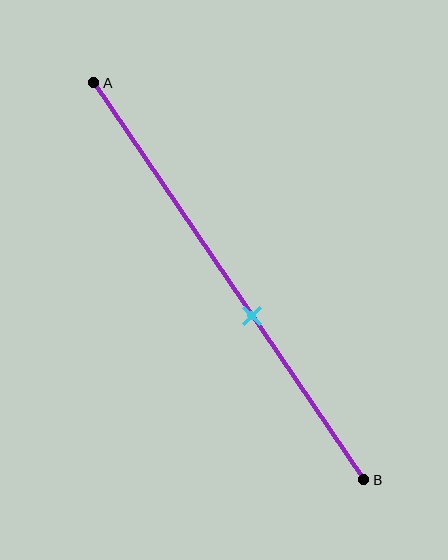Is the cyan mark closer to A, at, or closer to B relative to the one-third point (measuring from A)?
The cyan mark is closer to point B than the one-third point of segment AB.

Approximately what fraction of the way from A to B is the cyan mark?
The cyan mark is approximately 60% of the way from A to B.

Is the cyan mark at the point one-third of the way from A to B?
No, the mark is at about 60% from A, not at the 33% one-third point.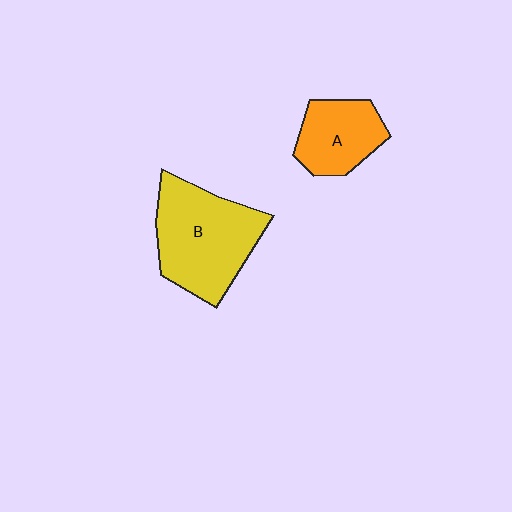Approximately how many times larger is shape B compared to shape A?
Approximately 1.7 times.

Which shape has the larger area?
Shape B (yellow).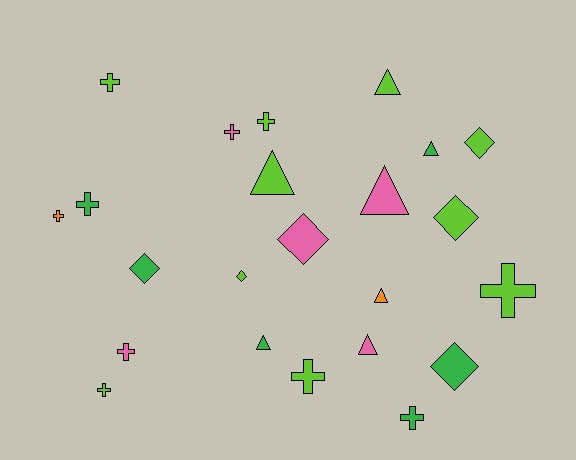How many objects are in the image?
There are 23 objects.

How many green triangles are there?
There are 2 green triangles.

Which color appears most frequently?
Lime, with 10 objects.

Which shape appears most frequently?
Cross, with 10 objects.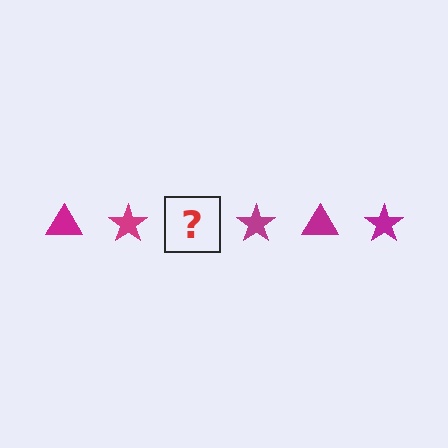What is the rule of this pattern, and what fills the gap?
The rule is that the pattern cycles through triangle, star shapes in magenta. The gap should be filled with a magenta triangle.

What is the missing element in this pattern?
The missing element is a magenta triangle.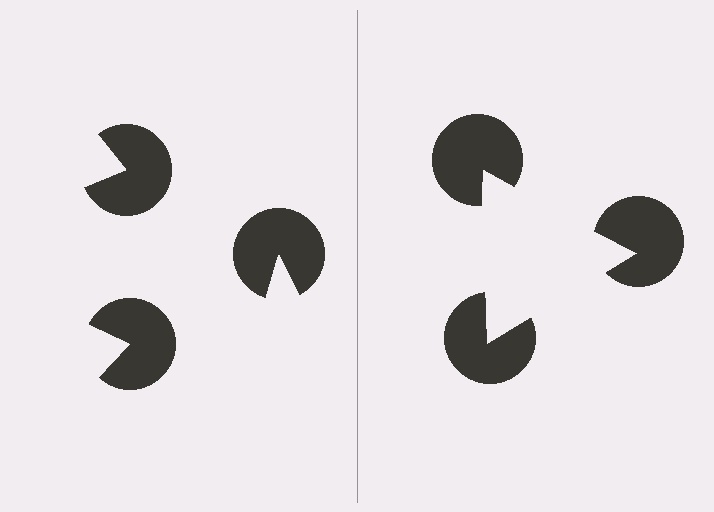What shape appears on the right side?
An illusory triangle.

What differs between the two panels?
The pac-man discs are positioned identically on both sides; only the wedge orientations differ. On the right they align to a triangle; on the left they are misaligned.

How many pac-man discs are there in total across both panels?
6 — 3 on each side.